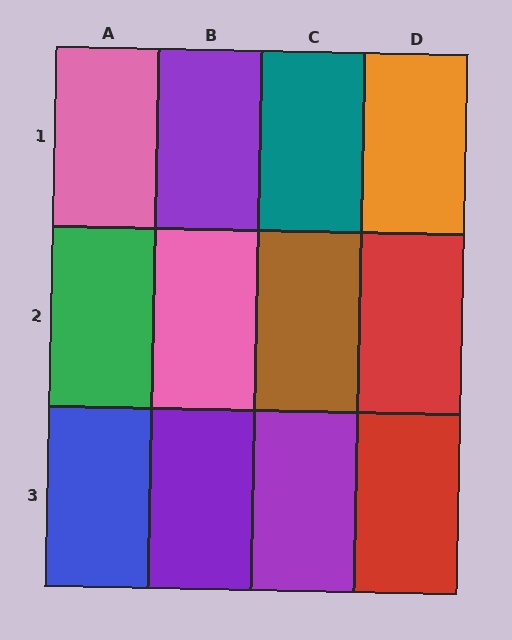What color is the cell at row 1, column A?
Pink.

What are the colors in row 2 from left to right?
Green, pink, brown, red.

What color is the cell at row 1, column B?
Purple.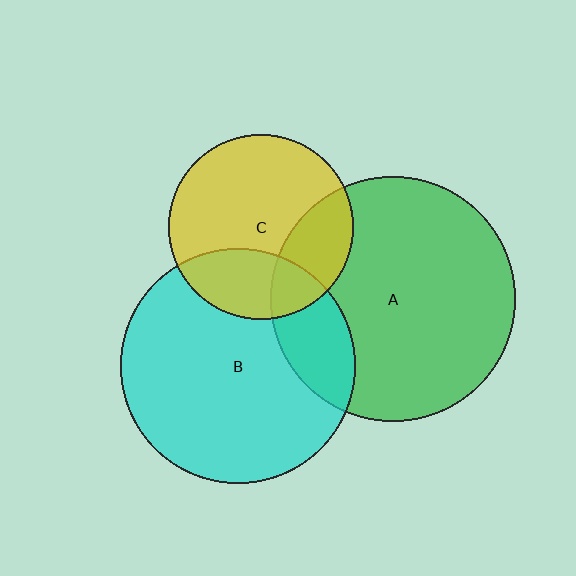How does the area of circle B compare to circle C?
Approximately 1.6 times.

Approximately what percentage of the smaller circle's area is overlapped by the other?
Approximately 25%.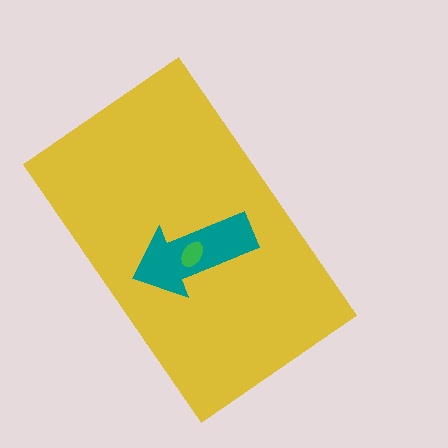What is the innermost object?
The green ellipse.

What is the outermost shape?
The yellow rectangle.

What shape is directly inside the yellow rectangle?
The teal arrow.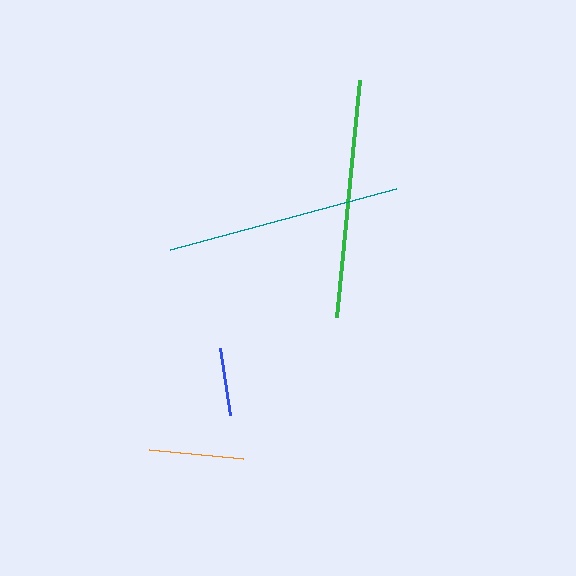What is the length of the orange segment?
The orange segment is approximately 94 pixels long.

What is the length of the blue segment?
The blue segment is approximately 68 pixels long.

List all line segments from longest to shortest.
From longest to shortest: green, teal, orange, blue.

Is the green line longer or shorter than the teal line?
The green line is longer than the teal line.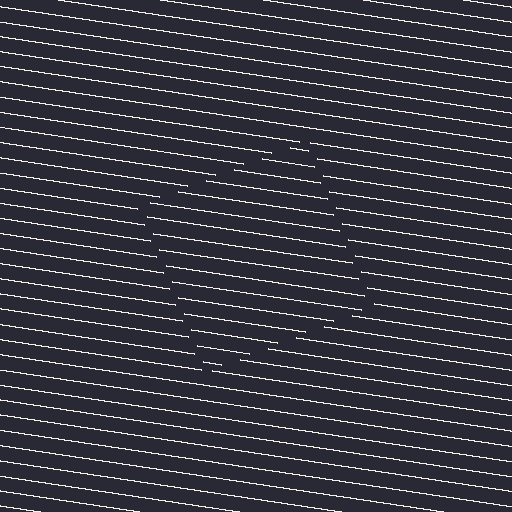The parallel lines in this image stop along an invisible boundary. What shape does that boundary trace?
An illusory square. The interior of the shape contains the same grating, shifted by half a period — the contour is defined by the phase discontinuity where line-ends from the inner and outer gratings abut.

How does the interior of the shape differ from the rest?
The interior of the shape contains the same grating, shifted by half a period — the contour is defined by the phase discontinuity where line-ends from the inner and outer gratings abut.